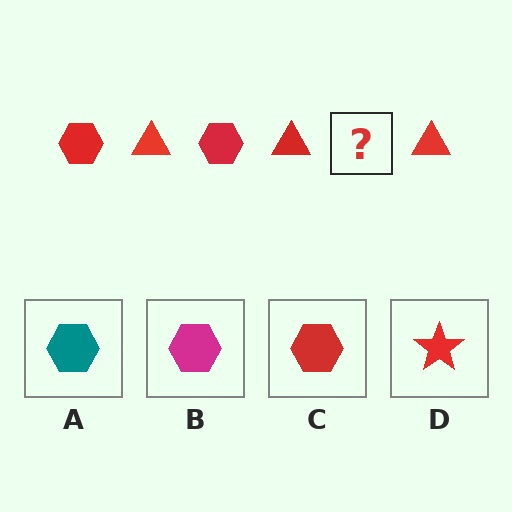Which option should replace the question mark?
Option C.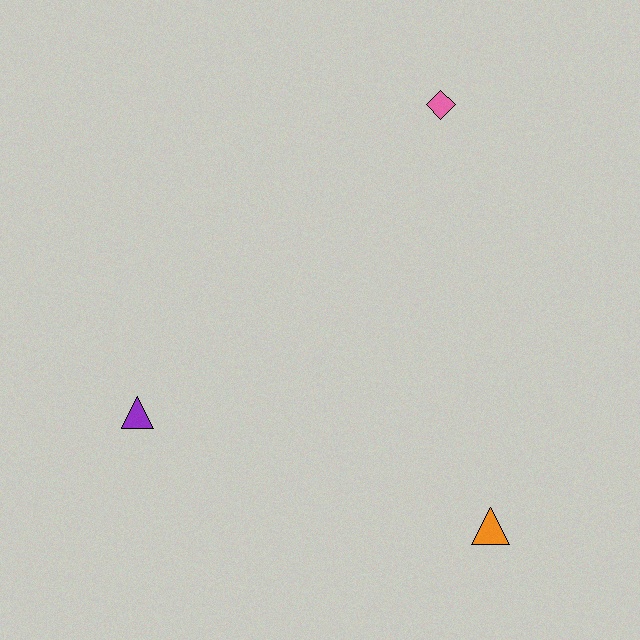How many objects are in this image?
There are 3 objects.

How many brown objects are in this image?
There are no brown objects.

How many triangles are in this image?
There are 2 triangles.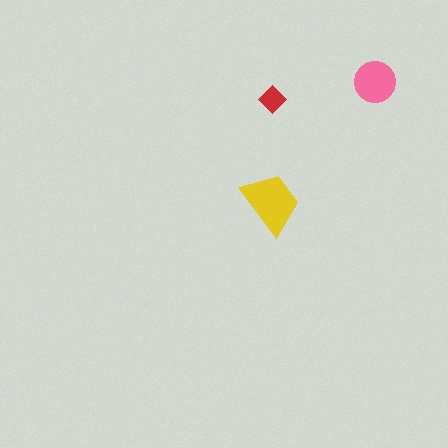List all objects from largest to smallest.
The yellow trapezoid, the pink circle, the red diamond.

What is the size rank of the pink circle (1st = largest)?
2nd.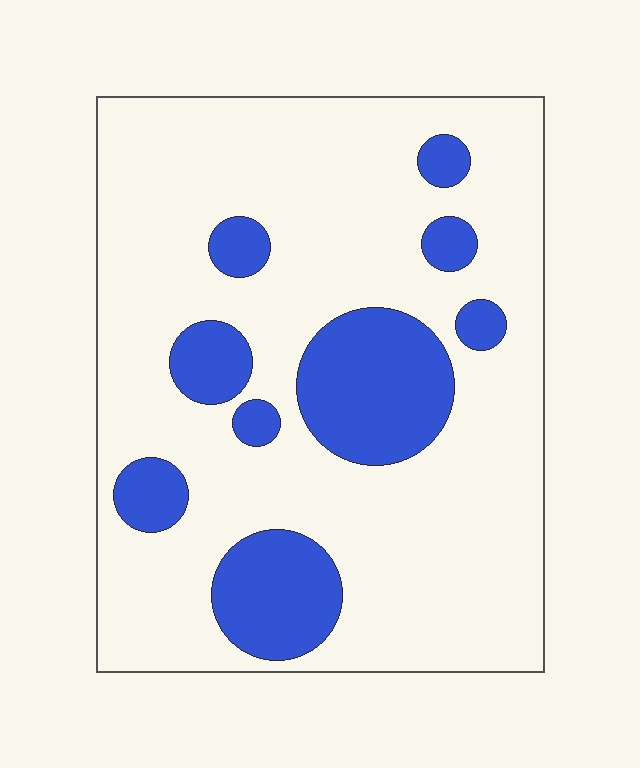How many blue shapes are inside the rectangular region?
9.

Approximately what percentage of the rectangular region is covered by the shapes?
Approximately 20%.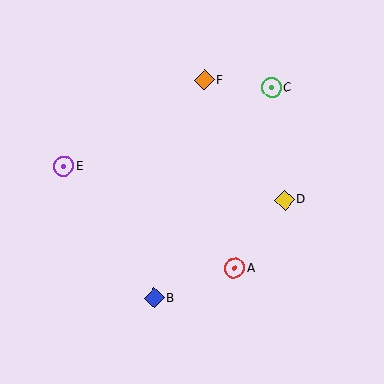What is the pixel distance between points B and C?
The distance between B and C is 241 pixels.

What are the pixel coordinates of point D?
Point D is at (285, 200).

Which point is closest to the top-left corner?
Point E is closest to the top-left corner.